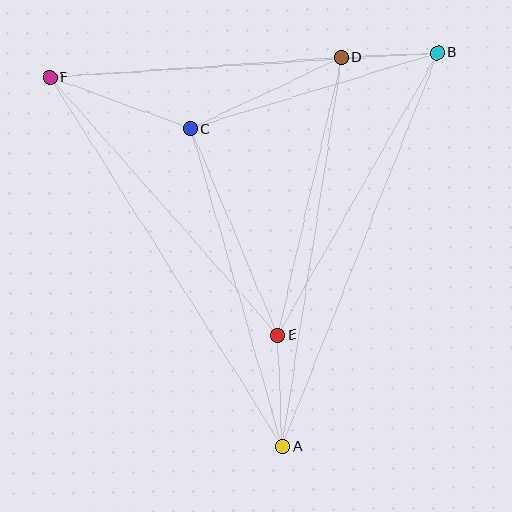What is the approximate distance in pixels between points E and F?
The distance between E and F is approximately 345 pixels.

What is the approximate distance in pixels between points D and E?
The distance between D and E is approximately 285 pixels.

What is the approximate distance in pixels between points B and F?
The distance between B and F is approximately 388 pixels.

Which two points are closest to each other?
Points B and D are closest to each other.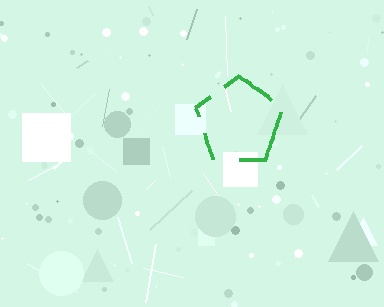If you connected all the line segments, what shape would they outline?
They would outline a pentagon.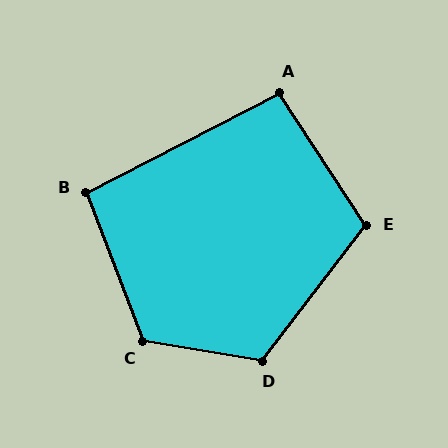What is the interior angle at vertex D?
Approximately 118 degrees (obtuse).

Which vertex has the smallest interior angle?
B, at approximately 96 degrees.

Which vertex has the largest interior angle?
C, at approximately 121 degrees.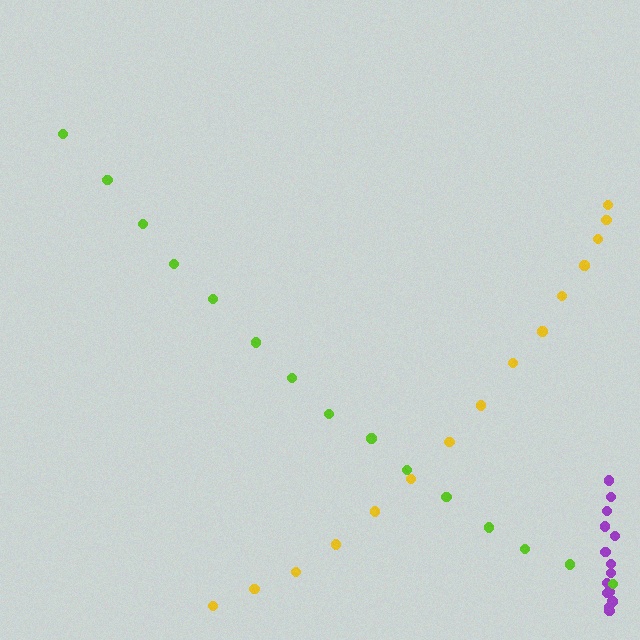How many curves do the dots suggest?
There are 3 distinct paths.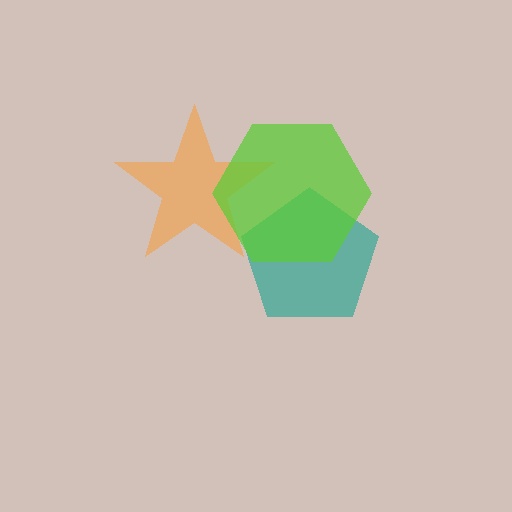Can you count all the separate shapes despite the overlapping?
Yes, there are 3 separate shapes.